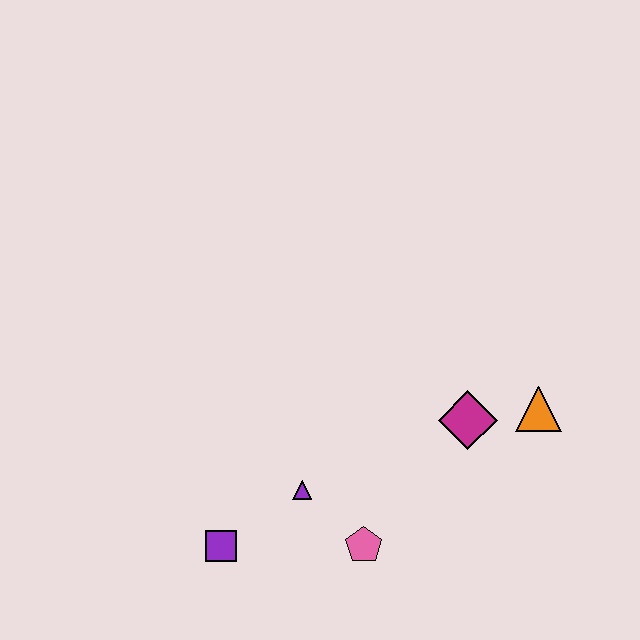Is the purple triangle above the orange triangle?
No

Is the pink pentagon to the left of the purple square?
No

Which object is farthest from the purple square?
The orange triangle is farthest from the purple square.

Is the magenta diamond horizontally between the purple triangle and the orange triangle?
Yes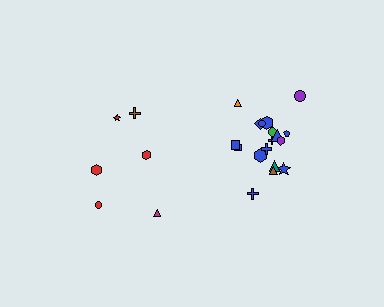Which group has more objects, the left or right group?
The right group.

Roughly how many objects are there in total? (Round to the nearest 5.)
Roughly 25 objects in total.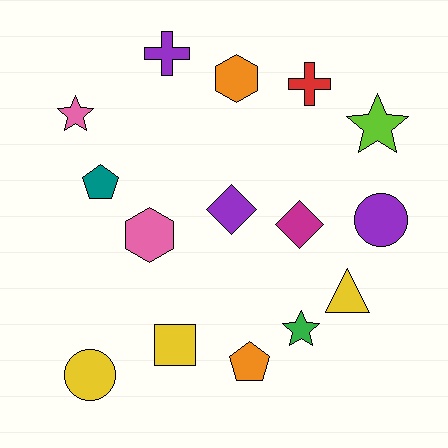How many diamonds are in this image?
There are 2 diamonds.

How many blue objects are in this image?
There are no blue objects.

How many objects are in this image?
There are 15 objects.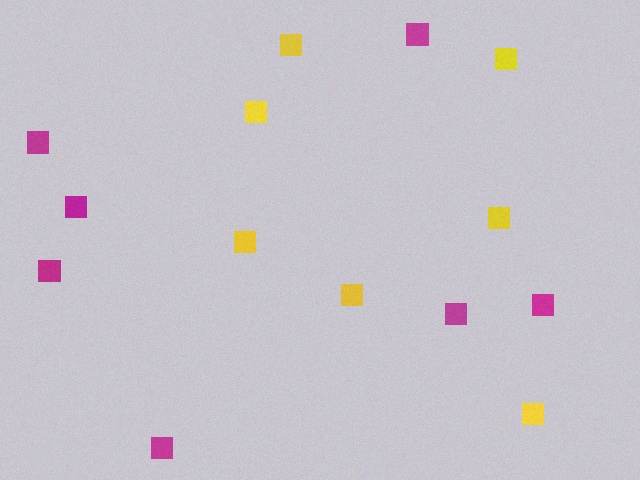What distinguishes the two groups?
There are 2 groups: one group of yellow squares (7) and one group of magenta squares (7).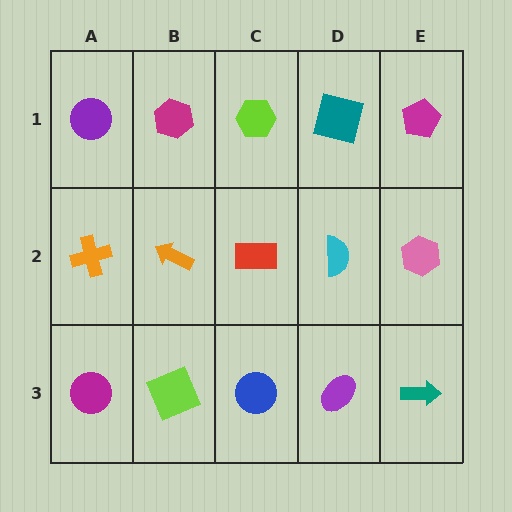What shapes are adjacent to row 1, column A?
An orange cross (row 2, column A), a magenta hexagon (row 1, column B).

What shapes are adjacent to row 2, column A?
A purple circle (row 1, column A), a magenta circle (row 3, column A), an orange arrow (row 2, column B).